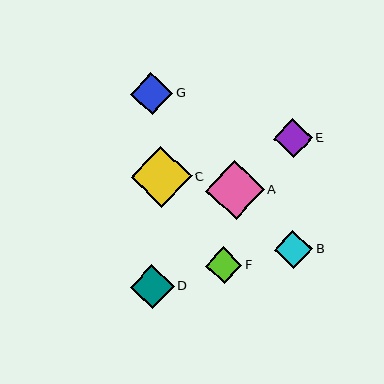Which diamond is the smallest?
Diamond F is the smallest with a size of approximately 36 pixels.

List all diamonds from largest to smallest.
From largest to smallest: C, A, D, G, E, B, F.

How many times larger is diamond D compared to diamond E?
Diamond D is approximately 1.1 times the size of diamond E.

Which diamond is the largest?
Diamond C is the largest with a size of approximately 61 pixels.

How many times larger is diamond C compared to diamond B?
Diamond C is approximately 1.6 times the size of diamond B.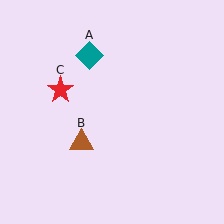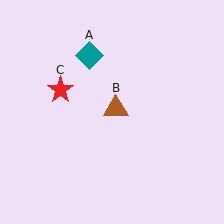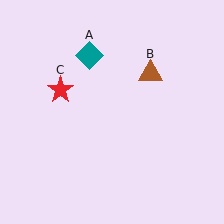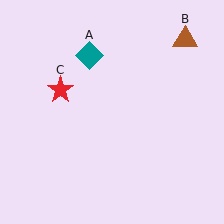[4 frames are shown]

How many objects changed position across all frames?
1 object changed position: brown triangle (object B).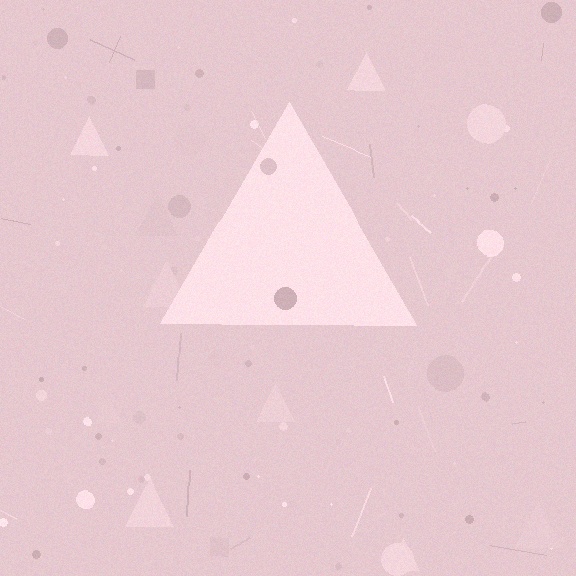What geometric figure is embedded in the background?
A triangle is embedded in the background.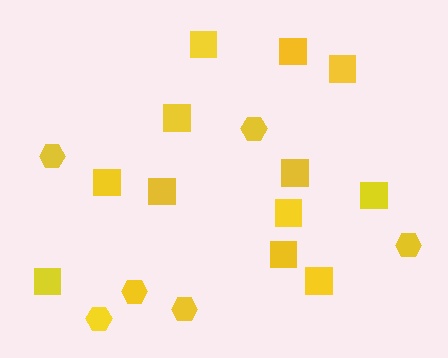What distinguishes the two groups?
There are 2 groups: one group of squares (12) and one group of hexagons (6).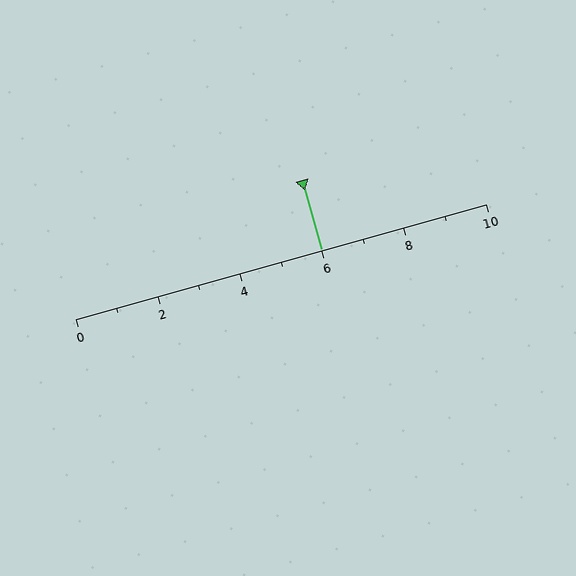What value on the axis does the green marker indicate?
The marker indicates approximately 6.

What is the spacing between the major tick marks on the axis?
The major ticks are spaced 2 apart.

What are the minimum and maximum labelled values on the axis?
The axis runs from 0 to 10.